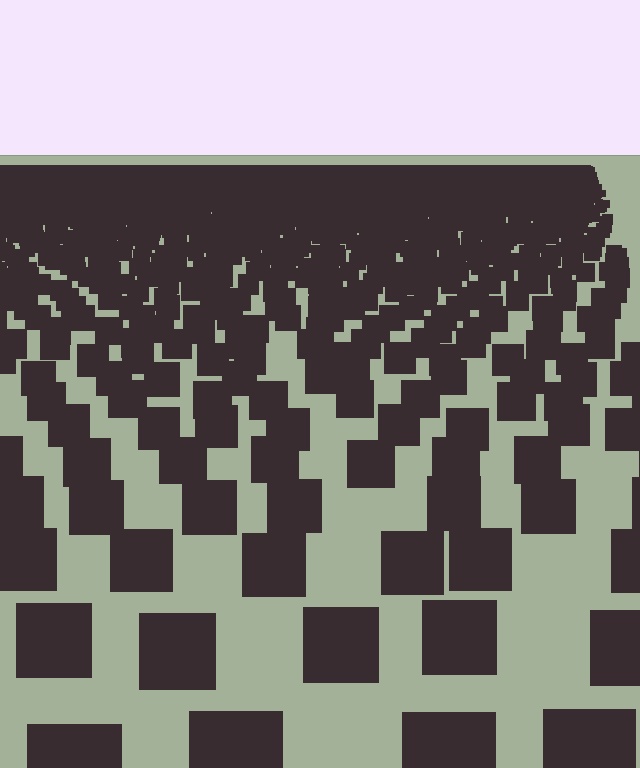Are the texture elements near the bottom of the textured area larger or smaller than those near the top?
Larger. Near the bottom, elements are closer to the viewer and appear at a bigger on-screen size.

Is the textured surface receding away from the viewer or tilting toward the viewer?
The surface is receding away from the viewer. Texture elements get smaller and denser toward the top.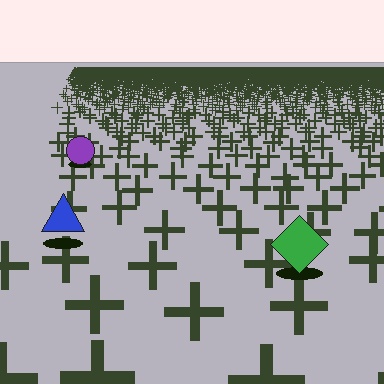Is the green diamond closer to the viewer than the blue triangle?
Yes. The green diamond is closer — you can tell from the texture gradient: the ground texture is coarser near it.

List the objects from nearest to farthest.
From nearest to farthest: the green diamond, the blue triangle, the purple circle.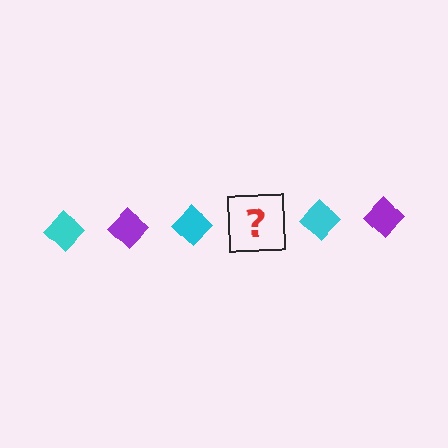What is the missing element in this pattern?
The missing element is a purple diamond.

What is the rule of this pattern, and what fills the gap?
The rule is that the pattern cycles through cyan, purple diamonds. The gap should be filled with a purple diamond.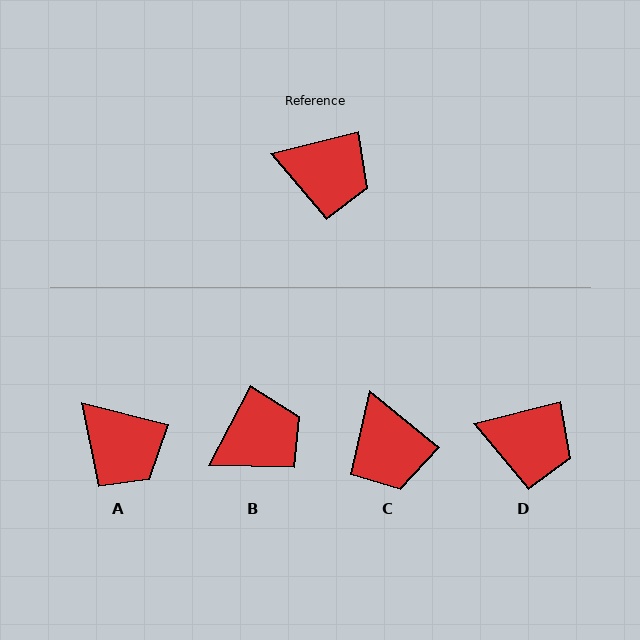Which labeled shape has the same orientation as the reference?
D.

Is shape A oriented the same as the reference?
No, it is off by about 29 degrees.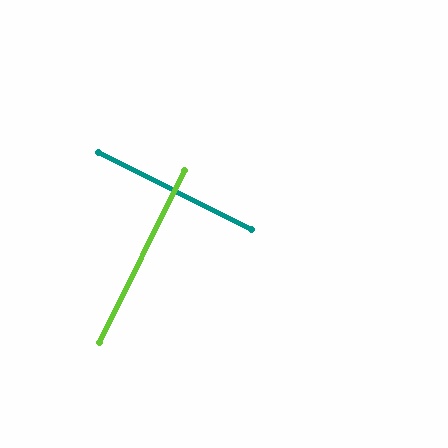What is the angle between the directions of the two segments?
Approximately 90 degrees.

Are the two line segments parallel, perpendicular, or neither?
Perpendicular — they meet at approximately 90°.